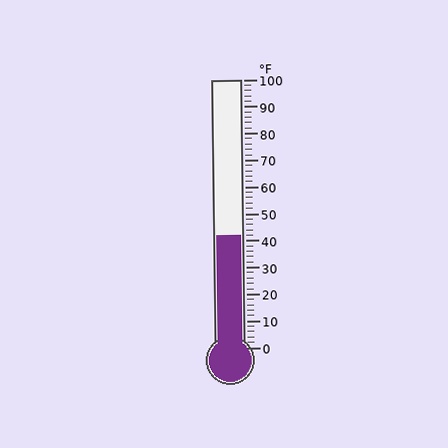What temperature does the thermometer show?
The thermometer shows approximately 42°F.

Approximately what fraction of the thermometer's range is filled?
The thermometer is filled to approximately 40% of its range.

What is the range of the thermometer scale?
The thermometer scale ranges from 0°F to 100°F.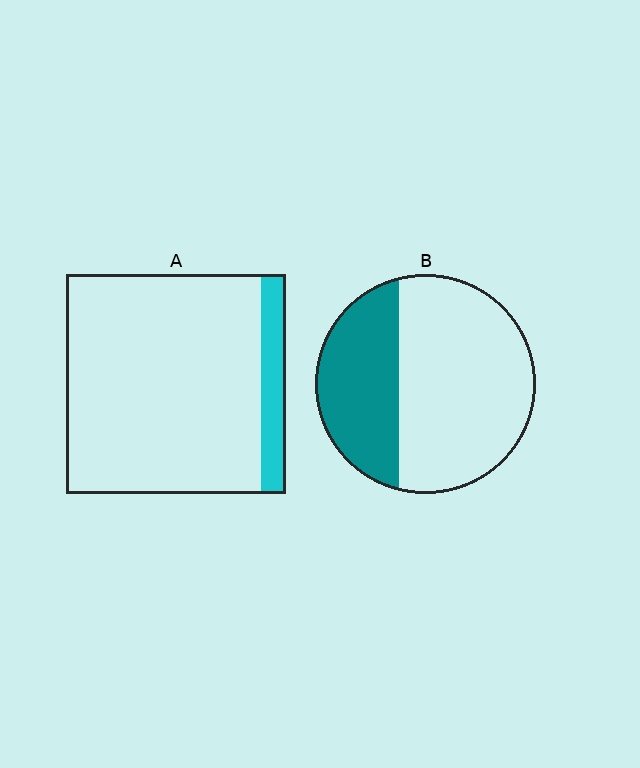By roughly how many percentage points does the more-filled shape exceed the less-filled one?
By roughly 25 percentage points (B over A).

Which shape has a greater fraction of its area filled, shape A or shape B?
Shape B.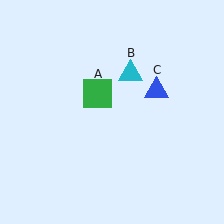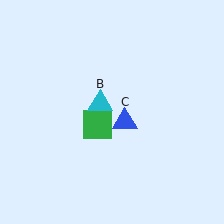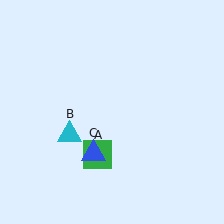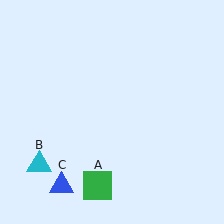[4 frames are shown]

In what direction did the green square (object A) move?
The green square (object A) moved down.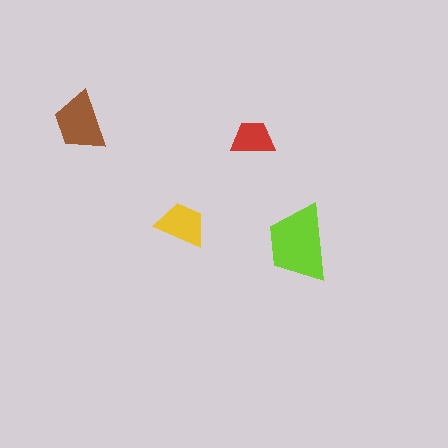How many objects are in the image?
There are 4 objects in the image.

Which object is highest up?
The brown trapezoid is topmost.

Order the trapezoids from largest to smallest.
the lime one, the brown one, the yellow one, the red one.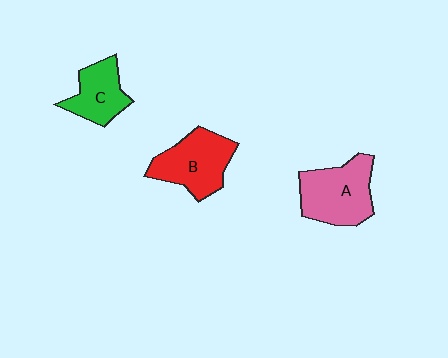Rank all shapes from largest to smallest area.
From largest to smallest: A (pink), B (red), C (green).